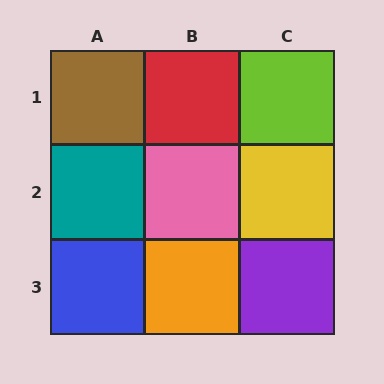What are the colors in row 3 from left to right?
Blue, orange, purple.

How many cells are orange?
1 cell is orange.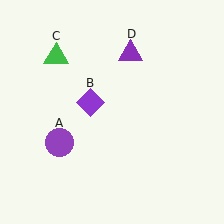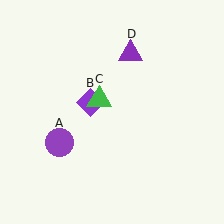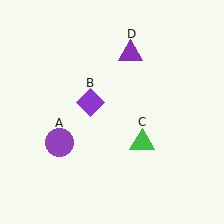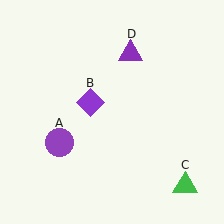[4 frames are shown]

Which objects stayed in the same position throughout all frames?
Purple circle (object A) and purple diamond (object B) and purple triangle (object D) remained stationary.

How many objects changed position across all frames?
1 object changed position: green triangle (object C).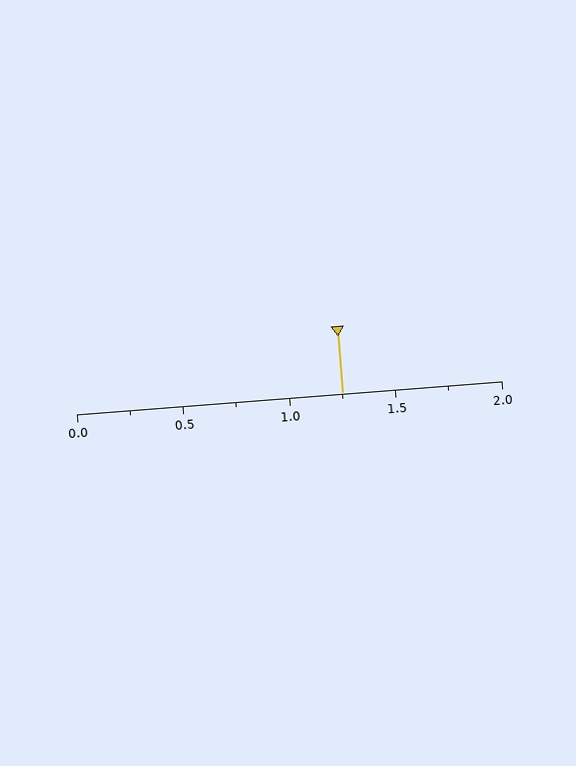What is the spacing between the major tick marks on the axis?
The major ticks are spaced 0.5 apart.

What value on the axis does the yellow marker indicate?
The marker indicates approximately 1.25.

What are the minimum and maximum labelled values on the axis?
The axis runs from 0.0 to 2.0.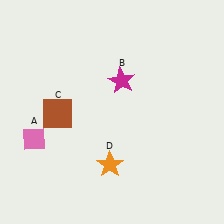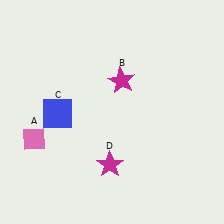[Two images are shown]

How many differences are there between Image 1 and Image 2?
There are 2 differences between the two images.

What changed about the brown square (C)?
In Image 1, C is brown. In Image 2, it changed to blue.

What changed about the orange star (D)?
In Image 1, D is orange. In Image 2, it changed to magenta.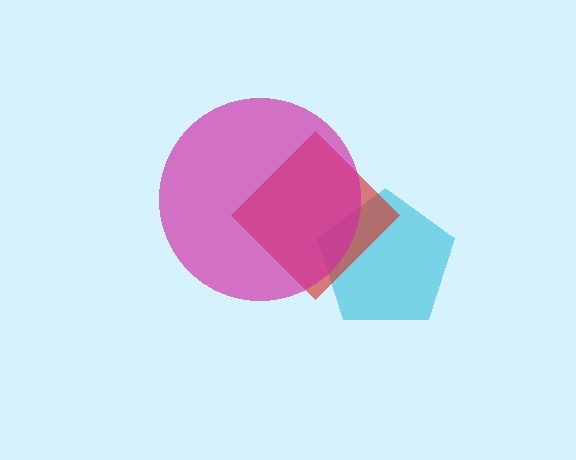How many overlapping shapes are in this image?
There are 3 overlapping shapes in the image.